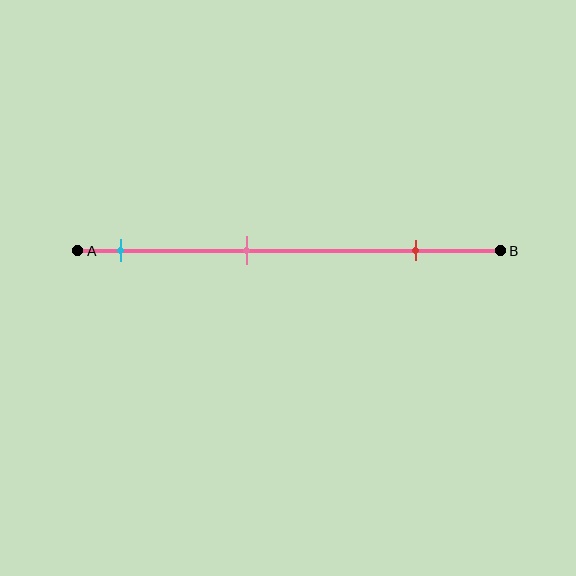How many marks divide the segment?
There are 3 marks dividing the segment.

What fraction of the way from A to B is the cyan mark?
The cyan mark is approximately 10% (0.1) of the way from A to B.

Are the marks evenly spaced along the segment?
Yes, the marks are approximately evenly spaced.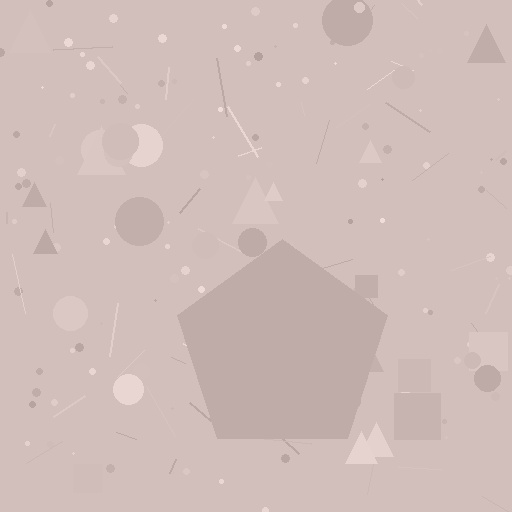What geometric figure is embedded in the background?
A pentagon is embedded in the background.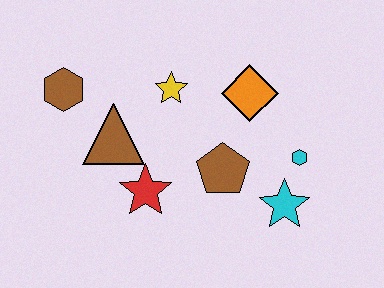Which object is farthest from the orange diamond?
The brown hexagon is farthest from the orange diamond.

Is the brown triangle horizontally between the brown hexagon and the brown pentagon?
Yes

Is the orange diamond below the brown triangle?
No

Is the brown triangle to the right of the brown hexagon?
Yes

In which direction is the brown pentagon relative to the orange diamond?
The brown pentagon is below the orange diamond.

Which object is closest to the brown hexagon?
The brown triangle is closest to the brown hexagon.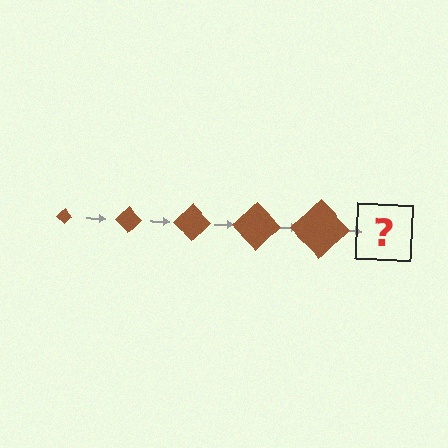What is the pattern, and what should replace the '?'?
The pattern is that the diamond gets progressively larger each step. The '?' should be a brown diamond, larger than the previous one.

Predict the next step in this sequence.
The next step is a brown diamond, larger than the previous one.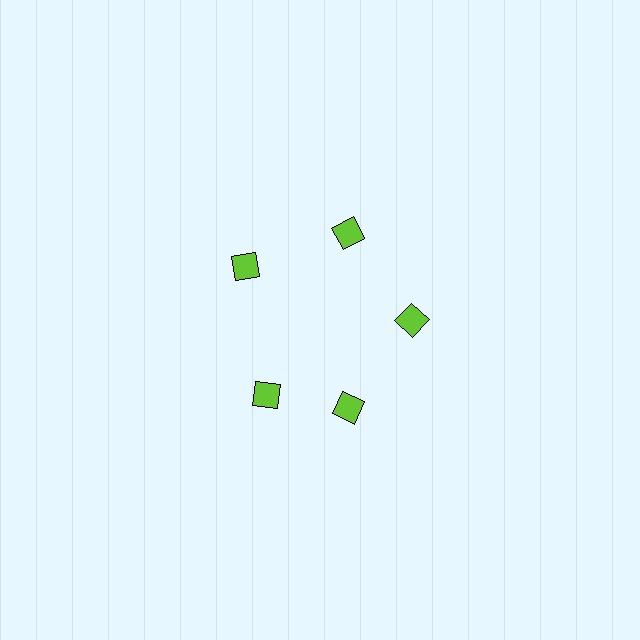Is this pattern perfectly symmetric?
No. The 5 lime diamonds are arranged in a ring, but one element near the 8 o'clock position is rotated out of alignment along the ring, breaking the 5-fold rotational symmetry.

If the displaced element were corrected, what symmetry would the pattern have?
It would have 5-fold rotational symmetry — the pattern would map onto itself every 72 degrees.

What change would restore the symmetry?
The symmetry would be restored by rotating it back into even spacing with its neighbors so that all 5 diamonds sit at equal angles and equal distance from the center.